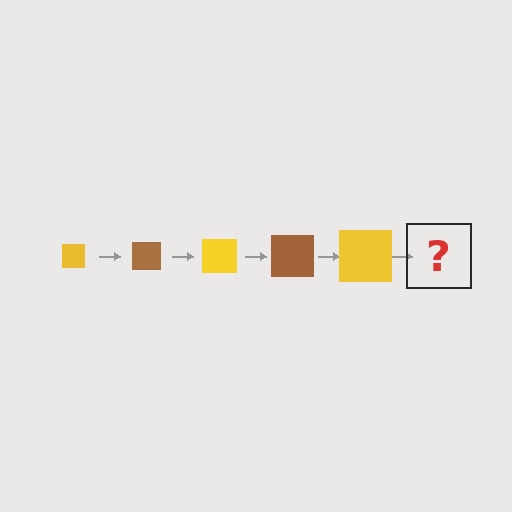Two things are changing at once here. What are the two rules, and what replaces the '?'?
The two rules are that the square grows larger each step and the color cycles through yellow and brown. The '?' should be a brown square, larger than the previous one.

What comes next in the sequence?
The next element should be a brown square, larger than the previous one.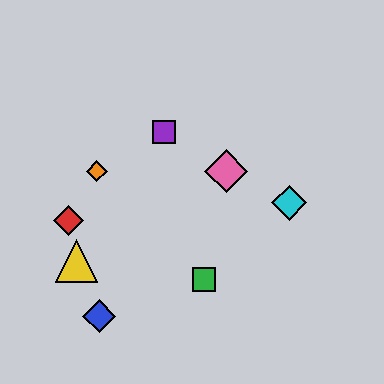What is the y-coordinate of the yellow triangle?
The yellow triangle is at y≈261.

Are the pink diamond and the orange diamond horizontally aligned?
Yes, both are at y≈171.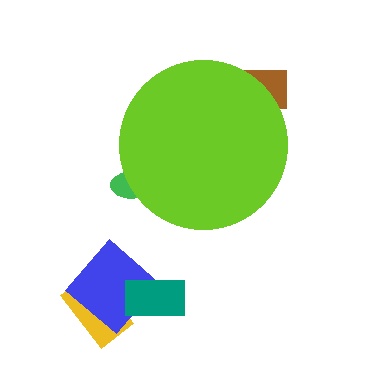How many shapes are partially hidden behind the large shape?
3 shapes are partially hidden.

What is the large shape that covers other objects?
A lime circle.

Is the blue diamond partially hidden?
No, the blue diamond is fully visible.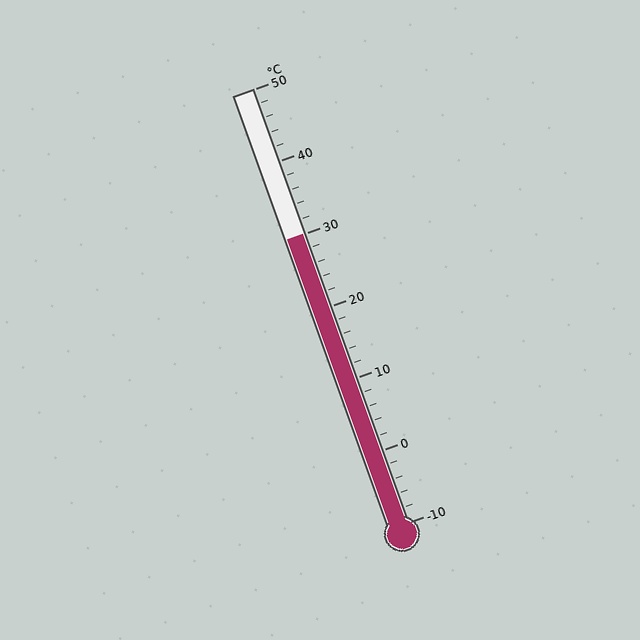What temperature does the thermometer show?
The thermometer shows approximately 30°C.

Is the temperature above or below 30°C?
The temperature is at 30°C.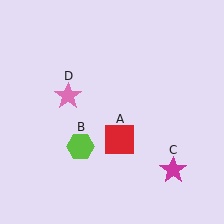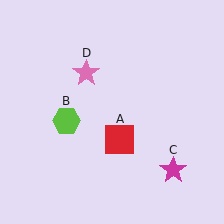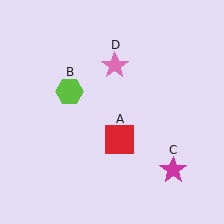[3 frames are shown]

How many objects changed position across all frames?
2 objects changed position: lime hexagon (object B), pink star (object D).